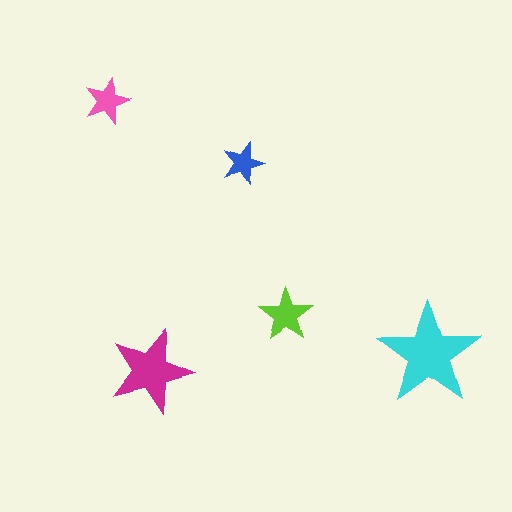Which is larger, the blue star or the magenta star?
The magenta one.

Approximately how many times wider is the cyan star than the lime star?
About 2 times wider.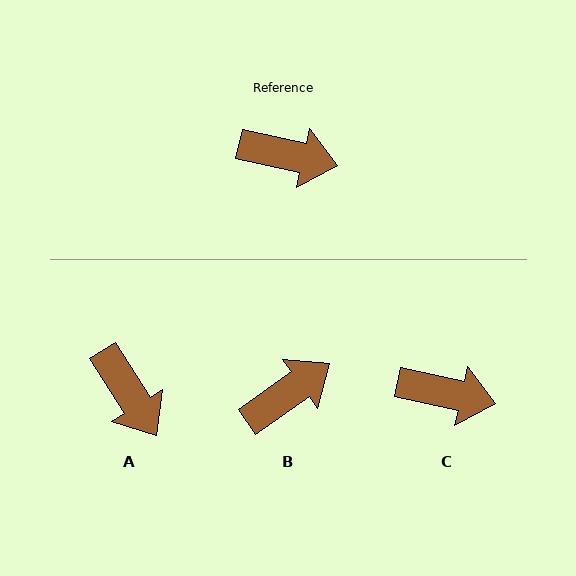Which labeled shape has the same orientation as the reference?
C.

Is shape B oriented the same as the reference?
No, it is off by about 48 degrees.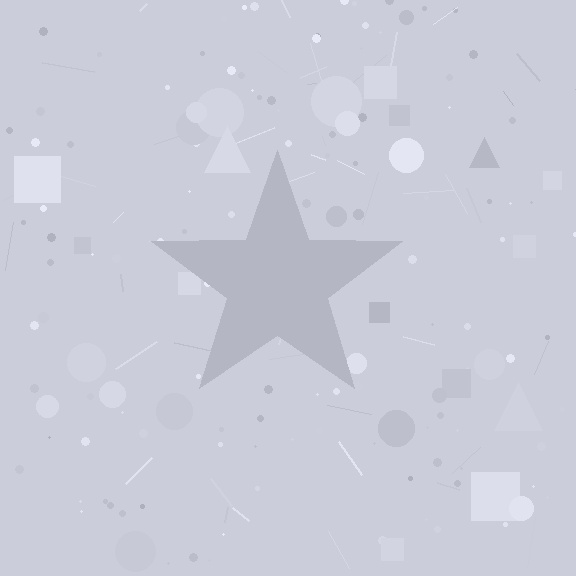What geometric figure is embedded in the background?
A star is embedded in the background.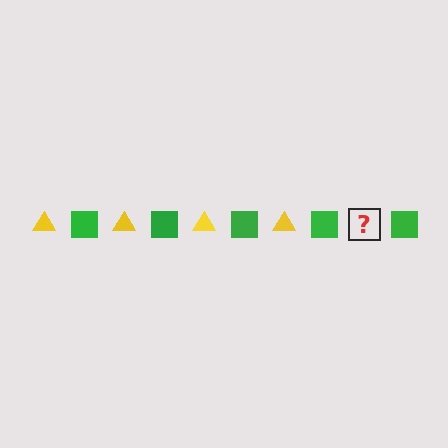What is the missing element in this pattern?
The missing element is a yellow triangle.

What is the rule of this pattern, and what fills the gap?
The rule is that the pattern alternates between yellow triangle and green square. The gap should be filled with a yellow triangle.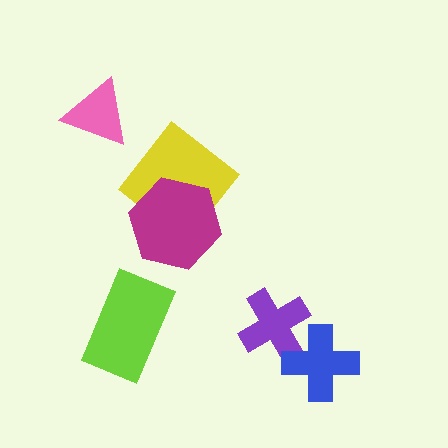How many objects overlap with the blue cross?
1 object overlaps with the blue cross.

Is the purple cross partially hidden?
Yes, it is partially covered by another shape.